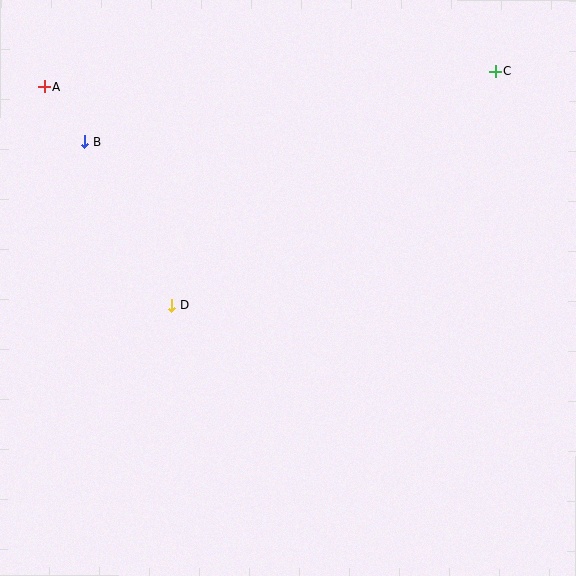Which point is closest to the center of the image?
Point D at (172, 305) is closest to the center.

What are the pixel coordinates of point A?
Point A is at (44, 87).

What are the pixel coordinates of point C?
Point C is at (495, 71).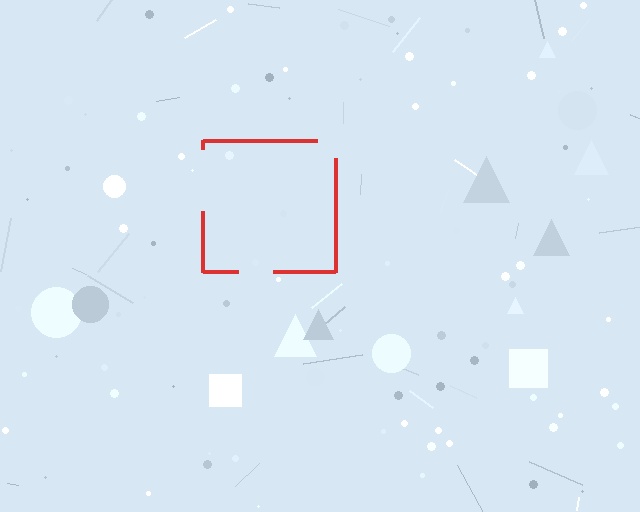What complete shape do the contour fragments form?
The contour fragments form a square.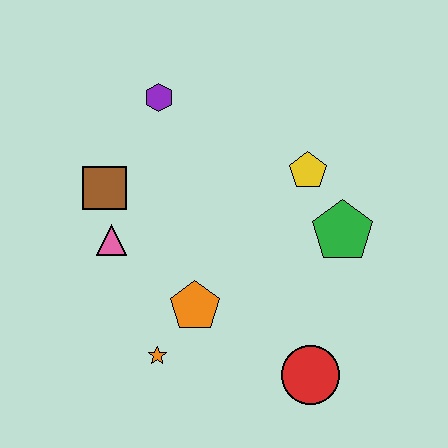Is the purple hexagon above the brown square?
Yes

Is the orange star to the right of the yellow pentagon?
No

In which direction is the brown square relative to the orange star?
The brown square is above the orange star.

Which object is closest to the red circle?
The orange pentagon is closest to the red circle.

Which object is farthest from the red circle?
The purple hexagon is farthest from the red circle.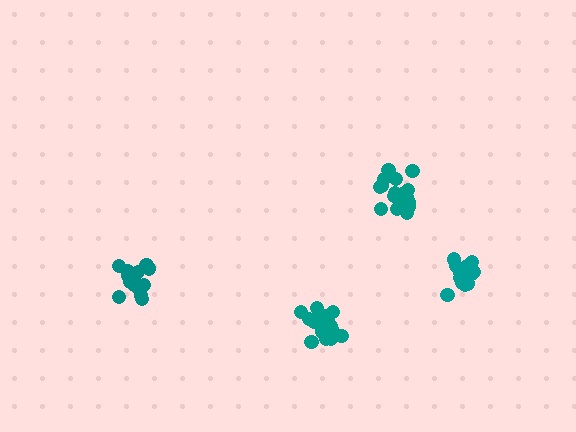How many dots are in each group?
Group 1: 19 dots, Group 2: 18 dots, Group 3: 18 dots, Group 4: 21 dots (76 total).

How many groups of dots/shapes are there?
There are 4 groups.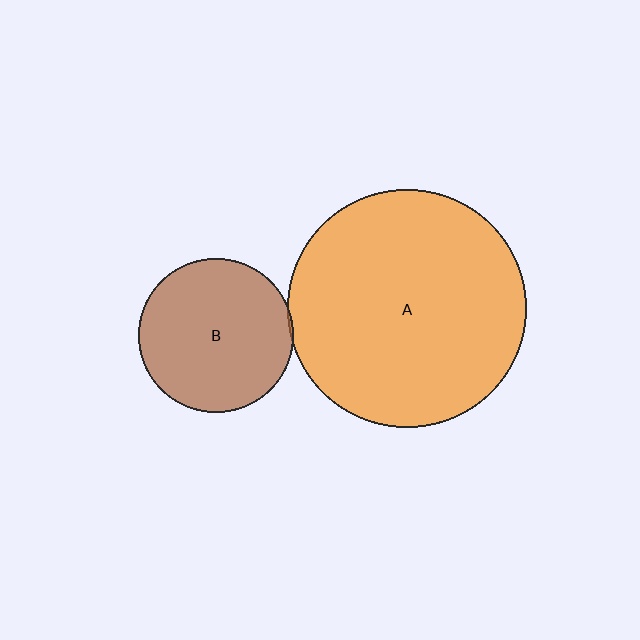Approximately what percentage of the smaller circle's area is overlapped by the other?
Approximately 5%.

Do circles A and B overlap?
Yes.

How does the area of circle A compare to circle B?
Approximately 2.4 times.